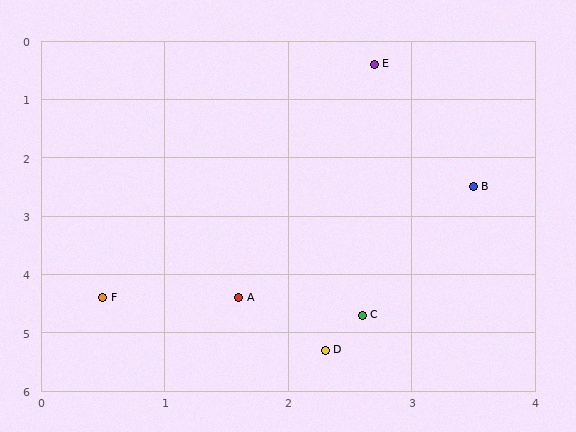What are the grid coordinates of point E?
Point E is at approximately (2.7, 0.4).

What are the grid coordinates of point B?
Point B is at approximately (3.5, 2.5).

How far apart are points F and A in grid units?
Points F and A are about 1.1 grid units apart.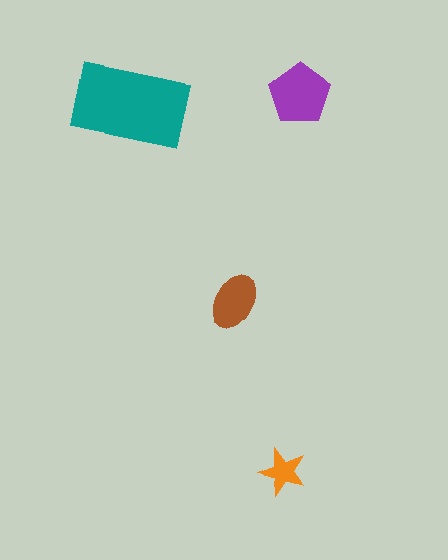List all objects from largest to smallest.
The teal rectangle, the purple pentagon, the brown ellipse, the orange star.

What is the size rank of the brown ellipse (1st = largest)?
3rd.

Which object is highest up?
The purple pentagon is topmost.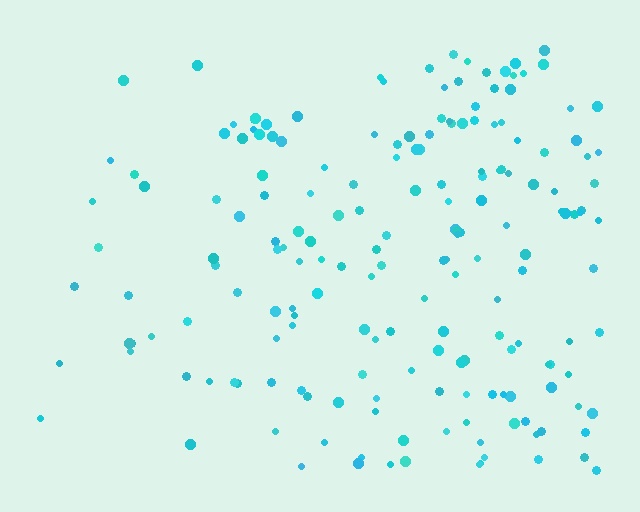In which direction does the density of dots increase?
From left to right, with the right side densest.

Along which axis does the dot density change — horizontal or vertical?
Horizontal.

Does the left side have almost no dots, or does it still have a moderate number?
Still a moderate number, just noticeably fewer than the right.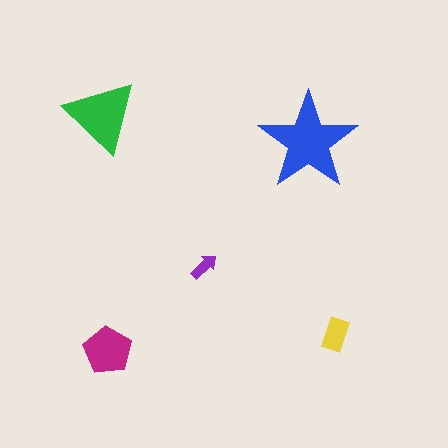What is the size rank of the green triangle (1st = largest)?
2nd.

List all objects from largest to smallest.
The blue star, the green triangle, the magenta pentagon, the yellow rectangle, the purple arrow.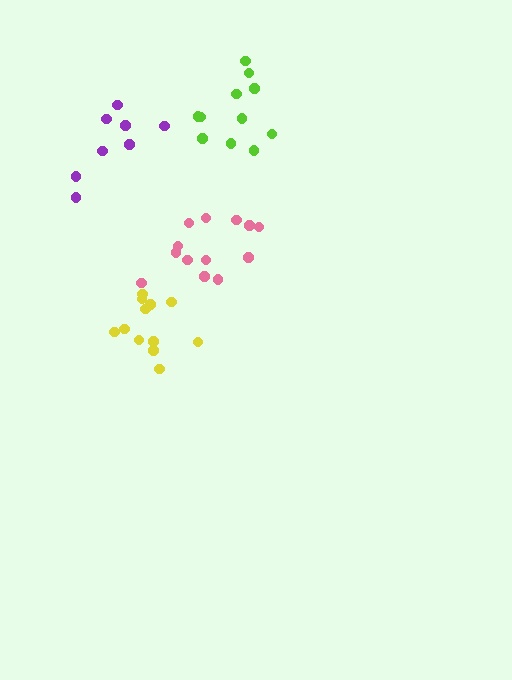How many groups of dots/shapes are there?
There are 4 groups.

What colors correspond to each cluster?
The clusters are colored: purple, lime, yellow, pink.